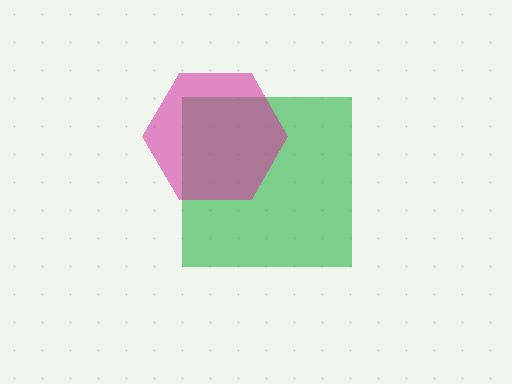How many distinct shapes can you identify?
There are 2 distinct shapes: a green square, a magenta hexagon.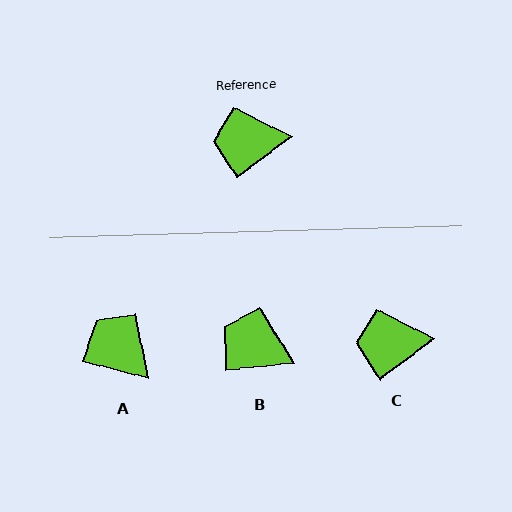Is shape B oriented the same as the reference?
No, it is off by about 32 degrees.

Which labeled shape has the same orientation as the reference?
C.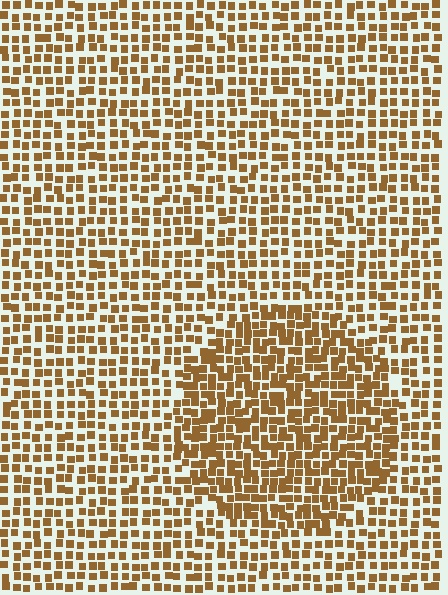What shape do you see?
I see a circle.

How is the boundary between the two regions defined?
The boundary is defined by a change in element density (approximately 1.5x ratio). All elements are the same color, size, and shape.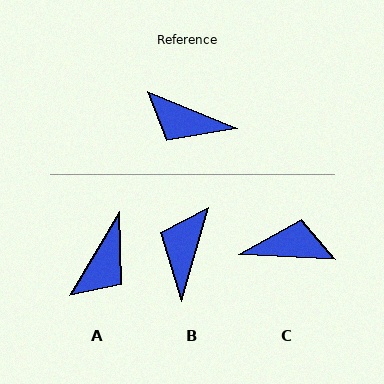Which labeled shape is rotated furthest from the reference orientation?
C, about 160 degrees away.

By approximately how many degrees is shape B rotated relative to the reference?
Approximately 83 degrees clockwise.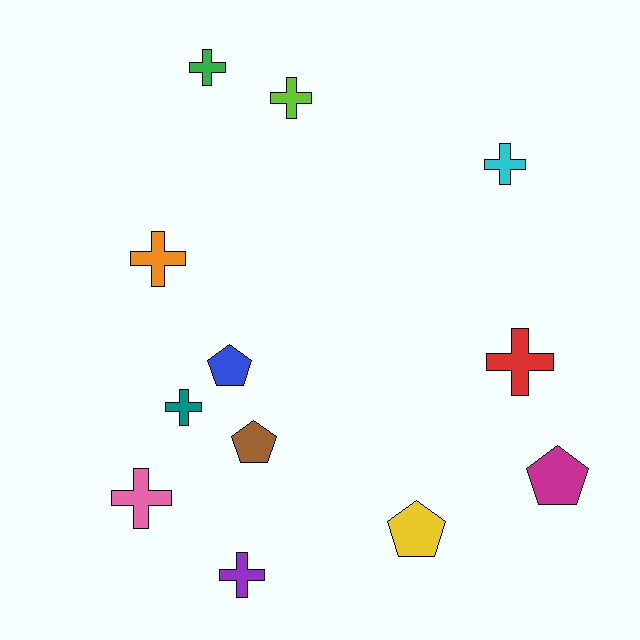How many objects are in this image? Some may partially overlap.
There are 12 objects.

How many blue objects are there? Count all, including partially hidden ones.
There is 1 blue object.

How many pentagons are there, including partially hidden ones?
There are 4 pentagons.